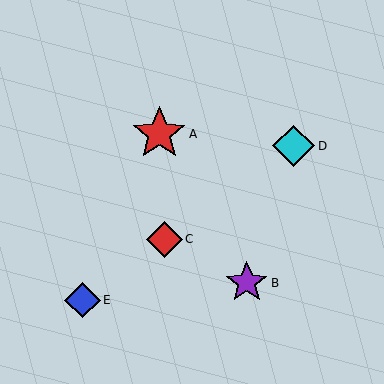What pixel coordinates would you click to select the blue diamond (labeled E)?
Click at (83, 300) to select the blue diamond E.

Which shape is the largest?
The red star (labeled A) is the largest.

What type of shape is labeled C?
Shape C is a red diamond.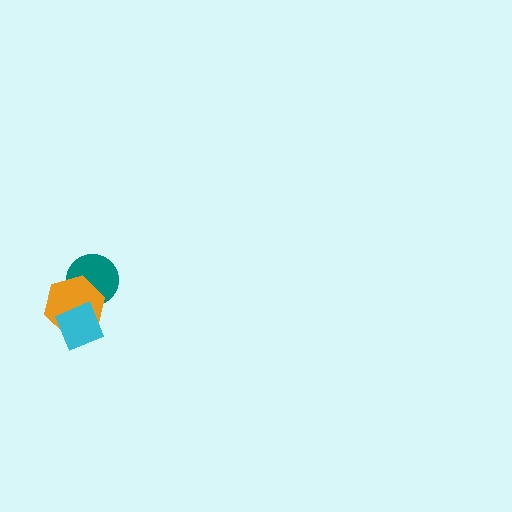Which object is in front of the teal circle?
The orange hexagon is in front of the teal circle.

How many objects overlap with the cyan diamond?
1 object overlaps with the cyan diamond.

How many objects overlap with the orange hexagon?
2 objects overlap with the orange hexagon.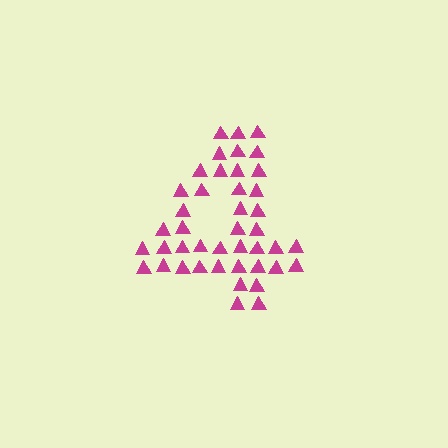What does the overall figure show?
The overall figure shows the digit 4.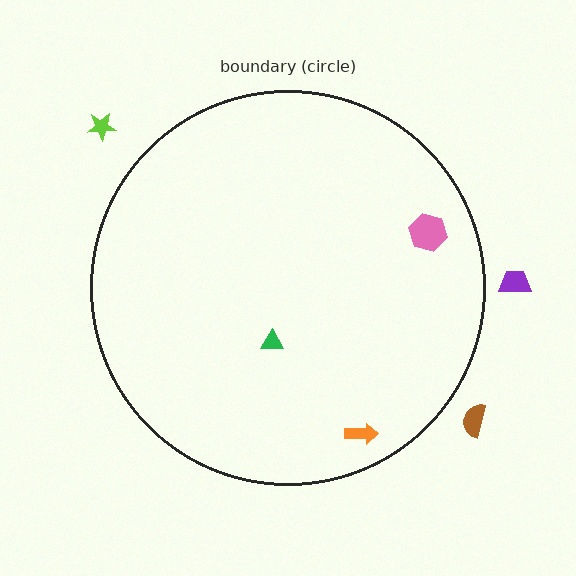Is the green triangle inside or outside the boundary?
Inside.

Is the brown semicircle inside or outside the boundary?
Outside.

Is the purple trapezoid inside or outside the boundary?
Outside.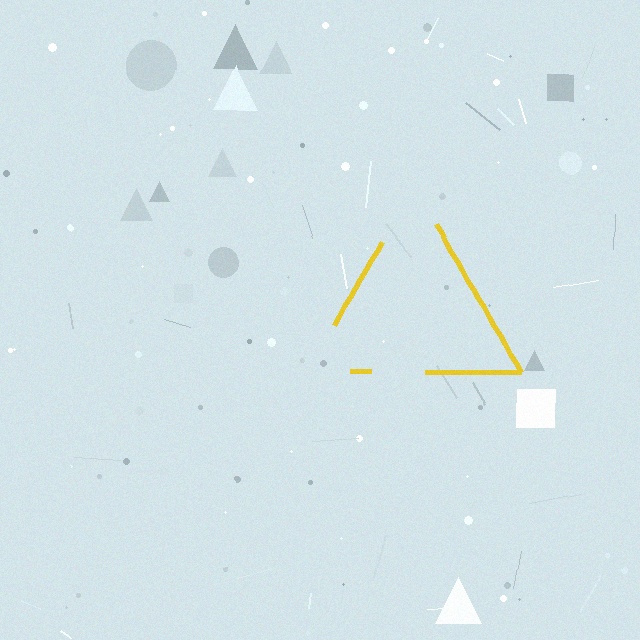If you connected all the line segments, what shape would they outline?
They would outline a triangle.